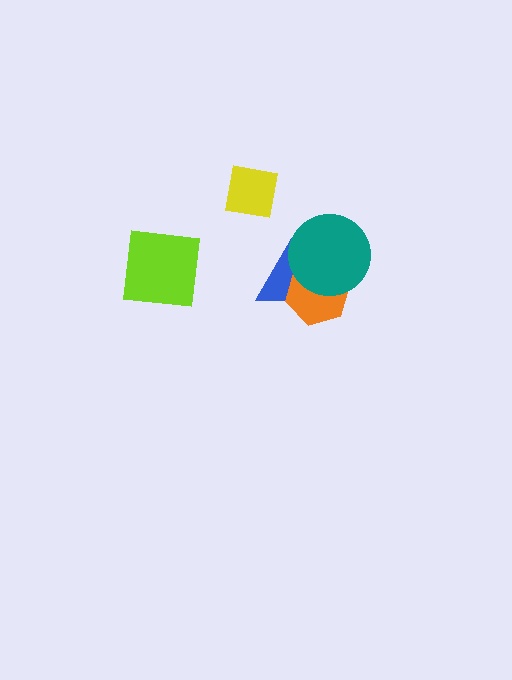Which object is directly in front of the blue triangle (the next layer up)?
The orange hexagon is directly in front of the blue triangle.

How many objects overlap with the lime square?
0 objects overlap with the lime square.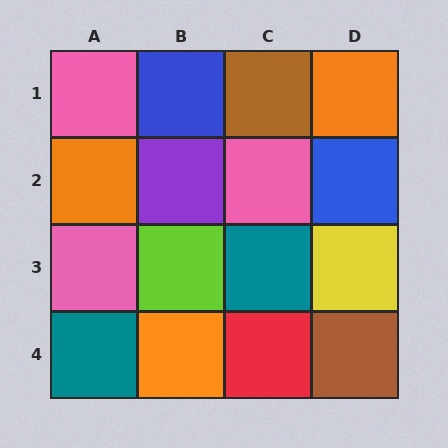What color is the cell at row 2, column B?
Purple.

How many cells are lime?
1 cell is lime.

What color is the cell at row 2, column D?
Blue.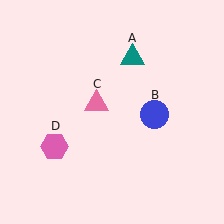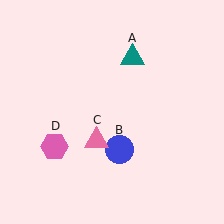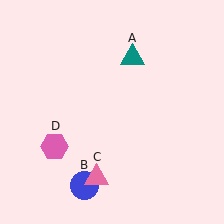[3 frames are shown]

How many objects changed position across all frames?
2 objects changed position: blue circle (object B), pink triangle (object C).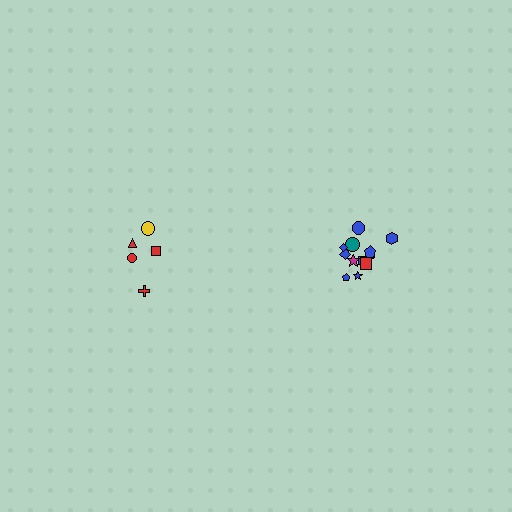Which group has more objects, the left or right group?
The right group.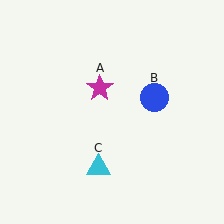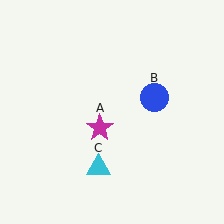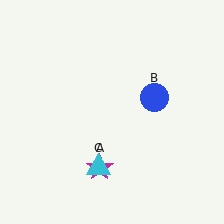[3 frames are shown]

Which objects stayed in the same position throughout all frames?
Blue circle (object B) and cyan triangle (object C) remained stationary.